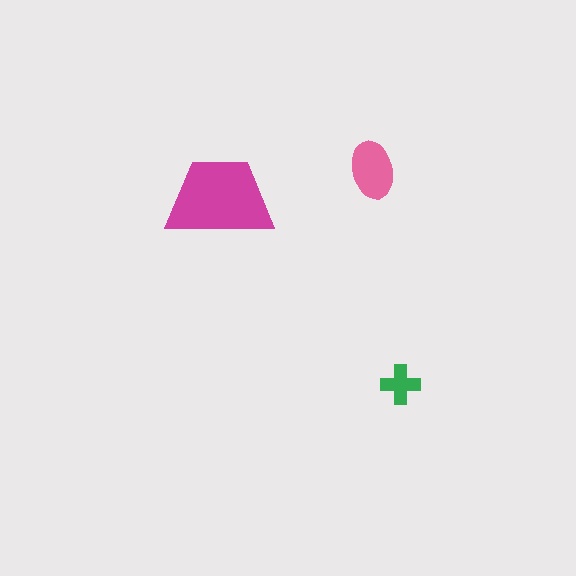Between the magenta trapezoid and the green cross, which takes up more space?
The magenta trapezoid.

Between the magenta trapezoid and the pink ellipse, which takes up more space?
The magenta trapezoid.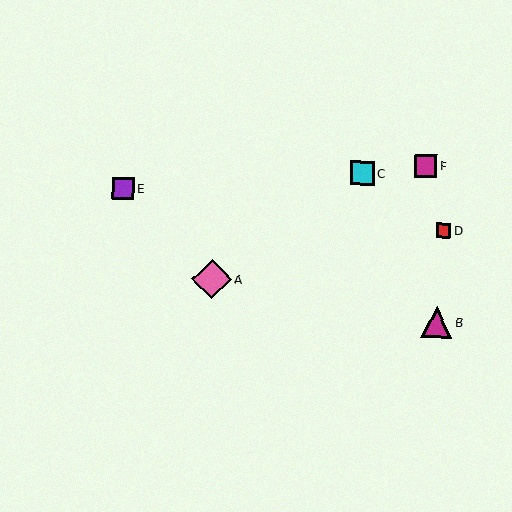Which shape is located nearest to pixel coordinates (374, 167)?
The cyan square (labeled C) at (362, 173) is nearest to that location.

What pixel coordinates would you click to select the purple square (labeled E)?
Click at (123, 188) to select the purple square E.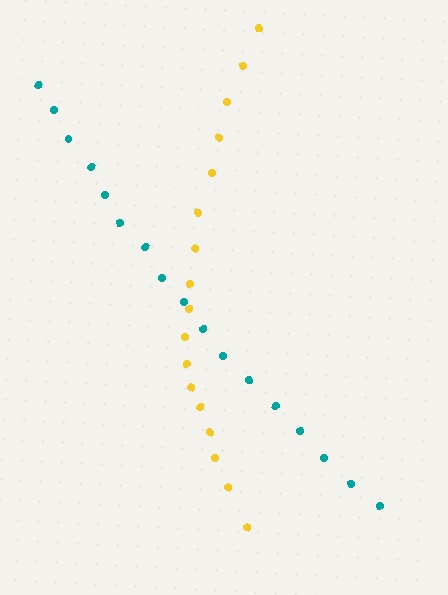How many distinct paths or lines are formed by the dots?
There are 2 distinct paths.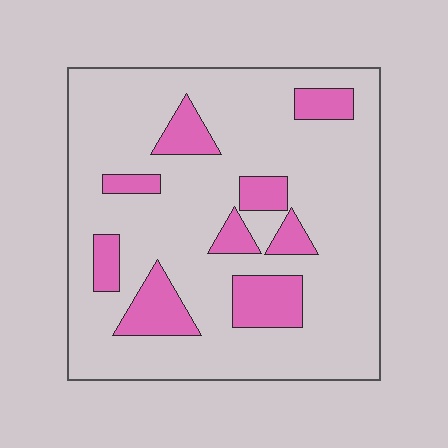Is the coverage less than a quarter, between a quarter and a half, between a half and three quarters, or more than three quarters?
Less than a quarter.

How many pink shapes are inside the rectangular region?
9.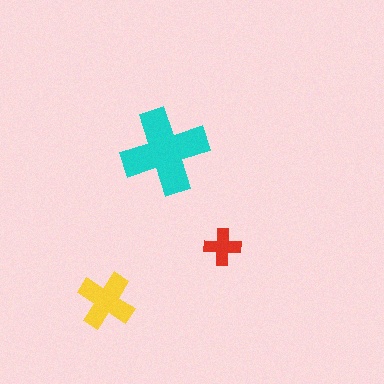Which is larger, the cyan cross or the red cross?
The cyan one.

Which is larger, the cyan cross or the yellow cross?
The cyan one.